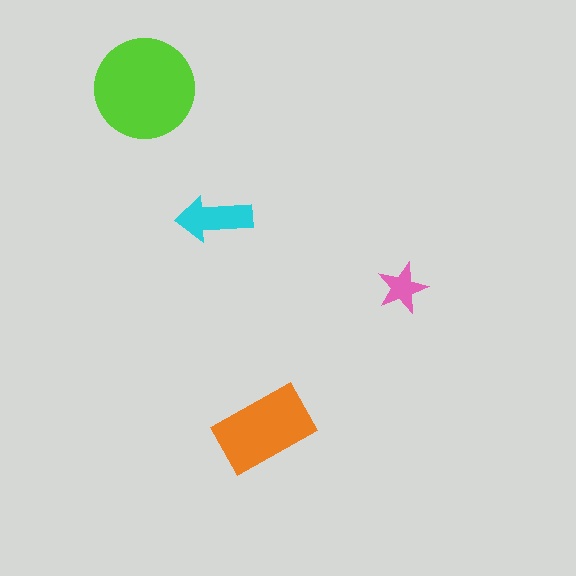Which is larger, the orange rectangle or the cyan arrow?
The orange rectangle.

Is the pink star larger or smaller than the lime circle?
Smaller.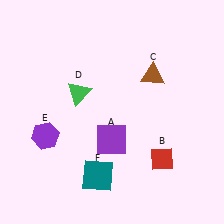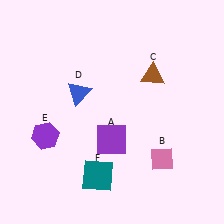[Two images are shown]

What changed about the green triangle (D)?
In Image 1, D is green. In Image 2, it changed to blue.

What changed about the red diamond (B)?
In Image 1, B is red. In Image 2, it changed to pink.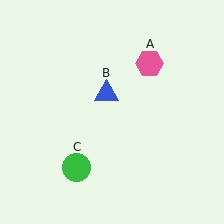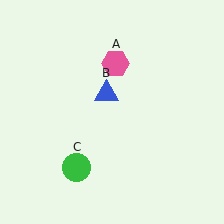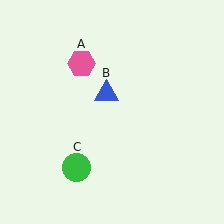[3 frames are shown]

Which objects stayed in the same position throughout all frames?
Blue triangle (object B) and green circle (object C) remained stationary.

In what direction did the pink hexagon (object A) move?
The pink hexagon (object A) moved left.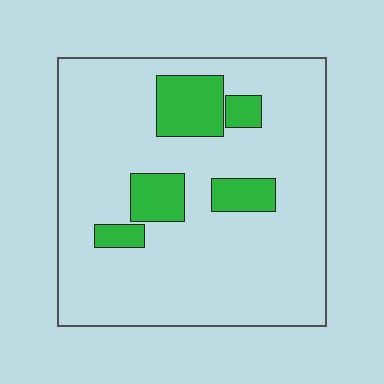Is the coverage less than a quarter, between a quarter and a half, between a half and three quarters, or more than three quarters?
Less than a quarter.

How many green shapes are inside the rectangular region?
5.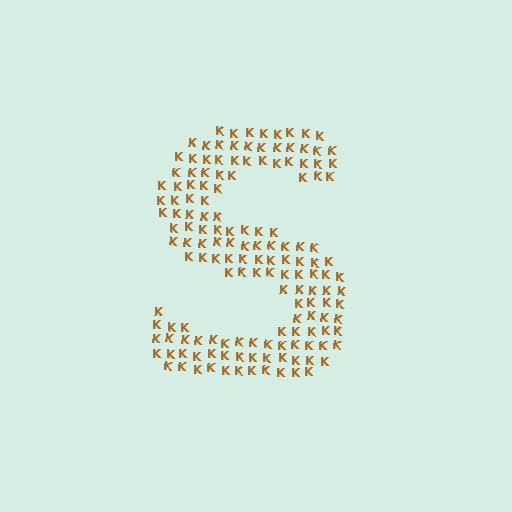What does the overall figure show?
The overall figure shows the letter S.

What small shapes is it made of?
It is made of small letter K's.